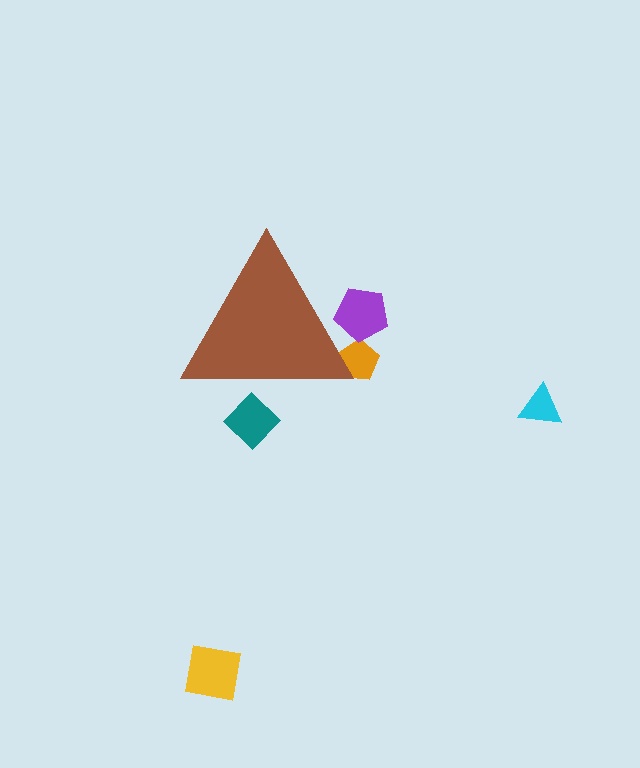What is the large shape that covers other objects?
A brown triangle.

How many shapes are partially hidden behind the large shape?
3 shapes are partially hidden.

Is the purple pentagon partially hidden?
Yes, the purple pentagon is partially hidden behind the brown triangle.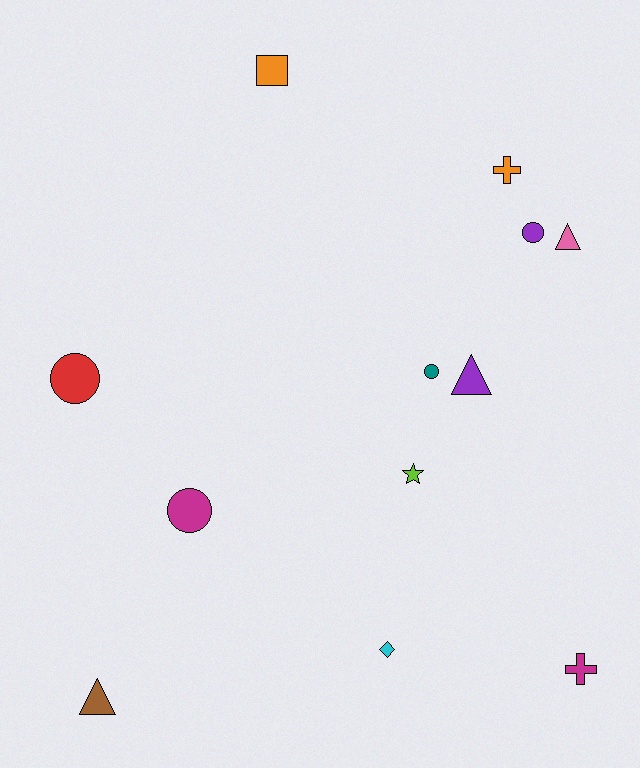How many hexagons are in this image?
There are no hexagons.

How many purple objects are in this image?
There are 2 purple objects.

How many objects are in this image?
There are 12 objects.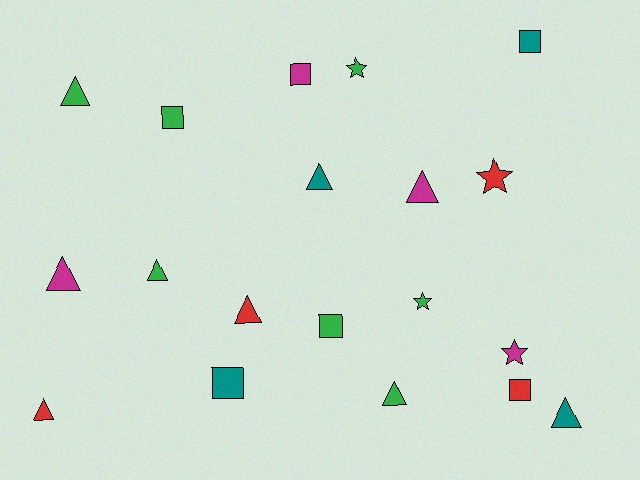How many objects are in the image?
There are 19 objects.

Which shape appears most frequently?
Triangle, with 9 objects.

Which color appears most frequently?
Green, with 7 objects.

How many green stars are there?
There are 2 green stars.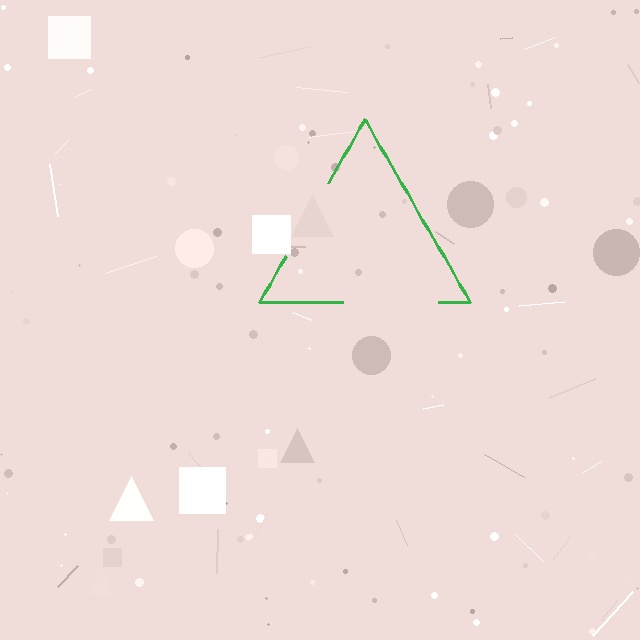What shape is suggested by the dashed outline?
The dashed outline suggests a triangle.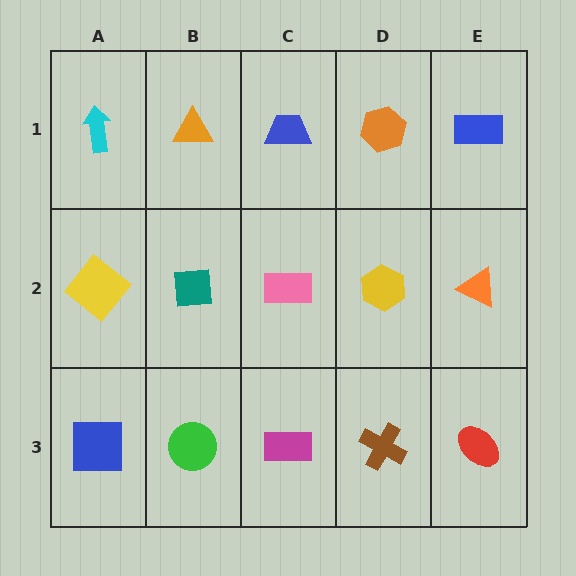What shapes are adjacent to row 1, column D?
A yellow hexagon (row 2, column D), a blue trapezoid (row 1, column C), a blue rectangle (row 1, column E).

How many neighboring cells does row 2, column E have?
3.